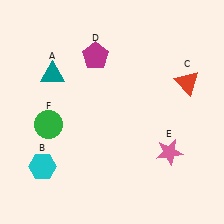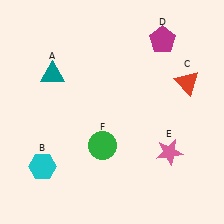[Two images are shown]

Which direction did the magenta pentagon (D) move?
The magenta pentagon (D) moved right.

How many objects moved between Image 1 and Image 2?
2 objects moved between the two images.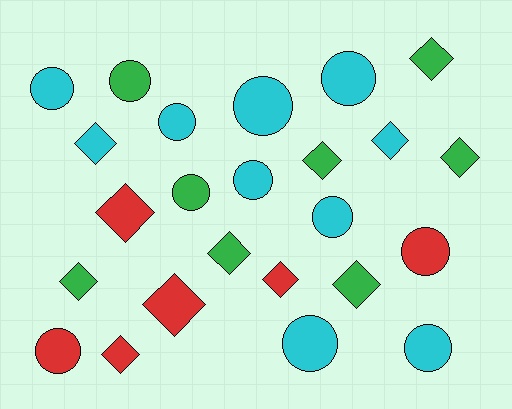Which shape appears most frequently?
Diamond, with 12 objects.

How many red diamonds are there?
There are 4 red diamonds.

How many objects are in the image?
There are 24 objects.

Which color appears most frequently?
Cyan, with 10 objects.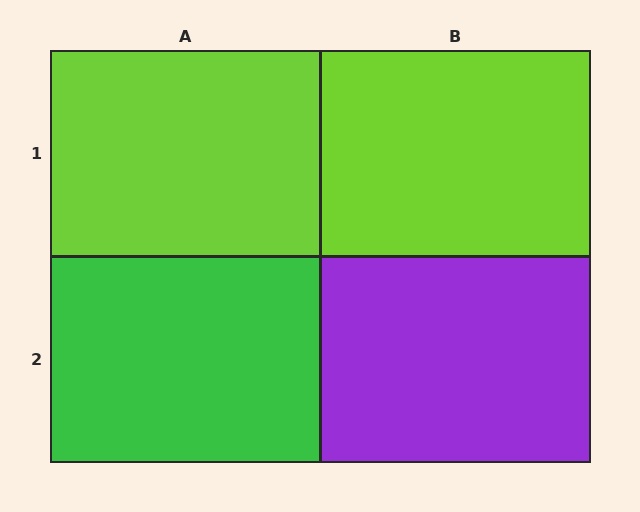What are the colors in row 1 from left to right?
Lime, lime.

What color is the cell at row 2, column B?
Purple.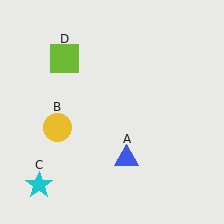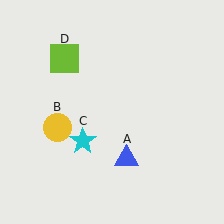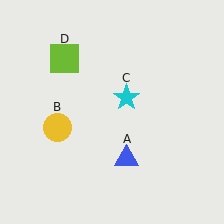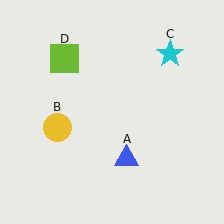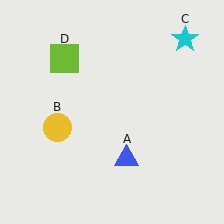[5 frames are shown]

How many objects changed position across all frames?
1 object changed position: cyan star (object C).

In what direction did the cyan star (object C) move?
The cyan star (object C) moved up and to the right.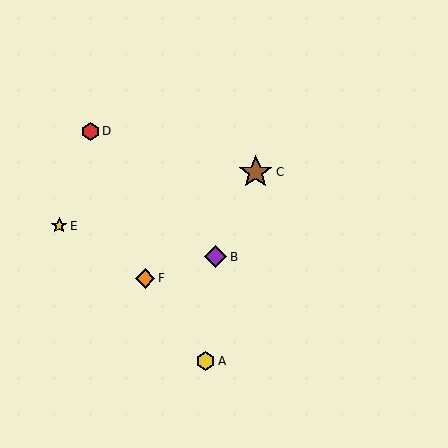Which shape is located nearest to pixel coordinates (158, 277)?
The orange diamond (labeled F) at (145, 278) is nearest to that location.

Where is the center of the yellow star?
The center of the yellow star is at (59, 226).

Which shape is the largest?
The brown star (labeled C) is the largest.